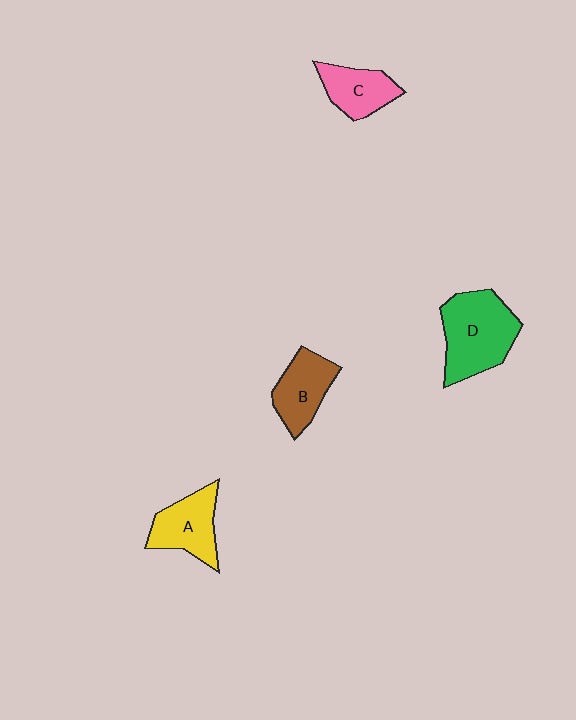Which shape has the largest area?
Shape D (green).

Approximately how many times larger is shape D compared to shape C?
Approximately 1.7 times.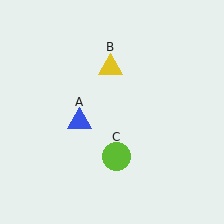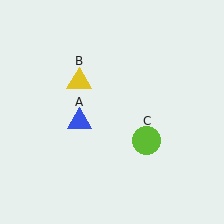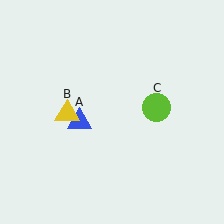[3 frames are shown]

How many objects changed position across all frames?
2 objects changed position: yellow triangle (object B), lime circle (object C).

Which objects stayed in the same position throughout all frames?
Blue triangle (object A) remained stationary.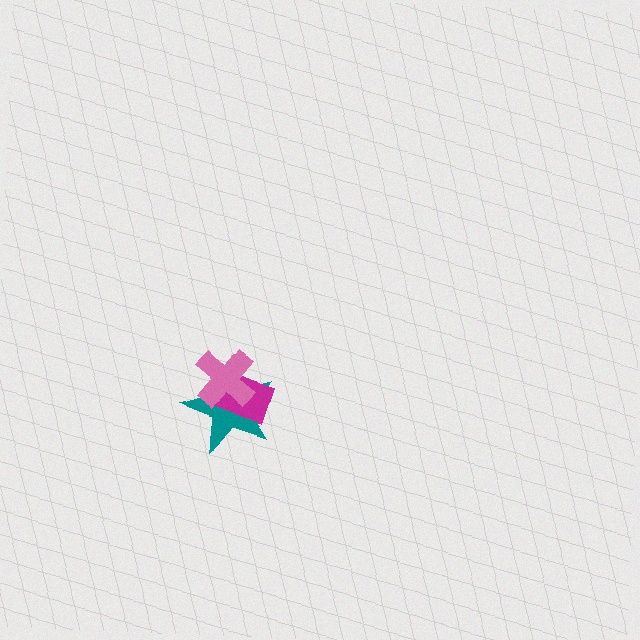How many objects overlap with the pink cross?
2 objects overlap with the pink cross.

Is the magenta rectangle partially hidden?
Yes, it is partially covered by another shape.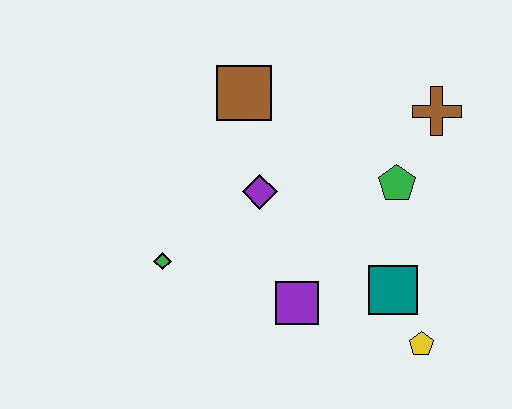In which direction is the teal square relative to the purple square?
The teal square is to the right of the purple square.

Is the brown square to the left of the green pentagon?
Yes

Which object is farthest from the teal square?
The brown square is farthest from the teal square.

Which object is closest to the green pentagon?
The brown cross is closest to the green pentagon.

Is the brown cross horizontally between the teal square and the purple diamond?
No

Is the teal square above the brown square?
No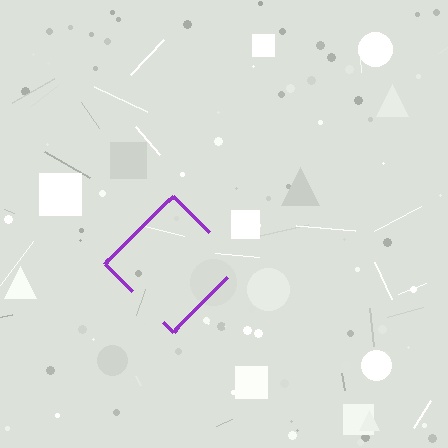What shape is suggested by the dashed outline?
The dashed outline suggests a diamond.